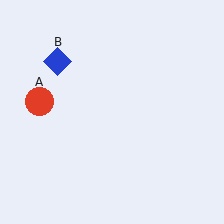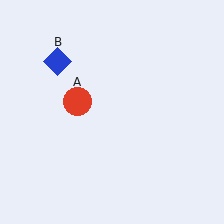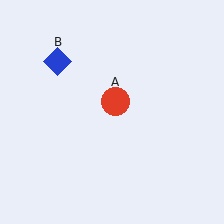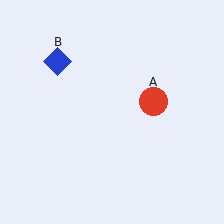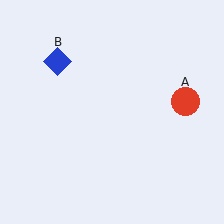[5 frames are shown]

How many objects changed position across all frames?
1 object changed position: red circle (object A).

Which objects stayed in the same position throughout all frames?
Blue diamond (object B) remained stationary.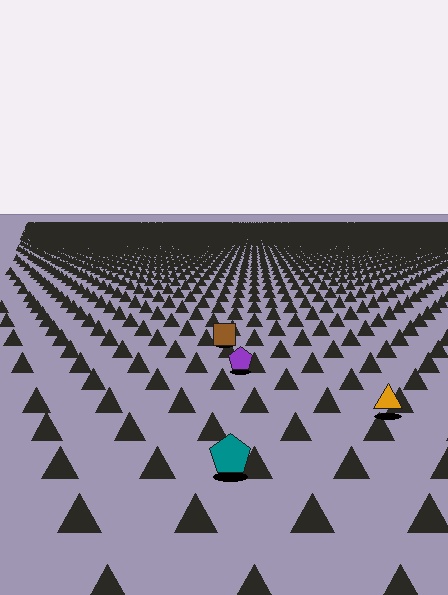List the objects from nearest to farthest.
From nearest to farthest: the teal pentagon, the orange triangle, the purple pentagon, the brown square.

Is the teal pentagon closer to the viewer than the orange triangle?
Yes. The teal pentagon is closer — you can tell from the texture gradient: the ground texture is coarser near it.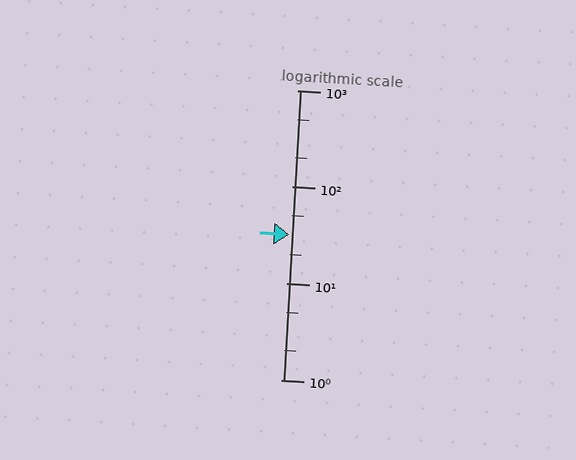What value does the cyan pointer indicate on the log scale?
The pointer indicates approximately 32.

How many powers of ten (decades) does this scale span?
The scale spans 3 decades, from 1 to 1000.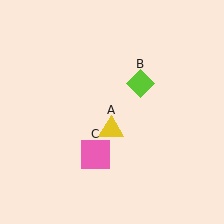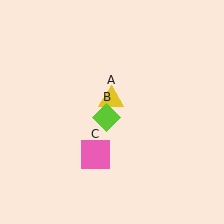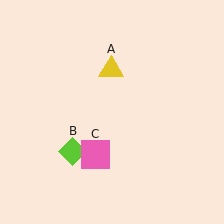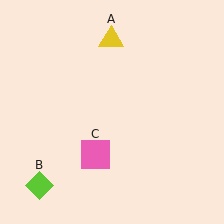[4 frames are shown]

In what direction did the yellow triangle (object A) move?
The yellow triangle (object A) moved up.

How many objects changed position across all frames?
2 objects changed position: yellow triangle (object A), lime diamond (object B).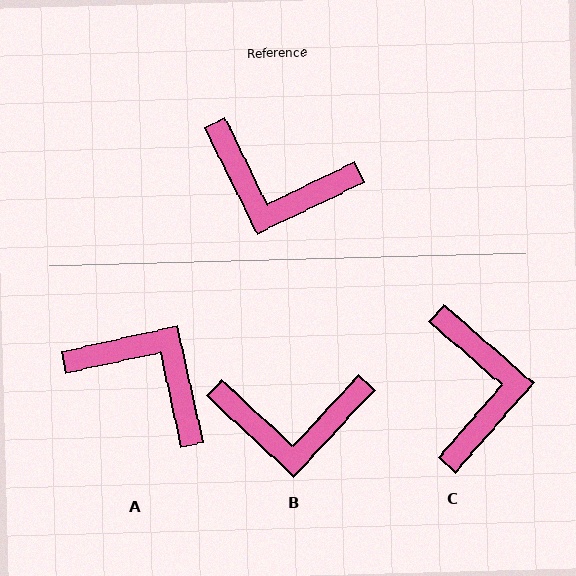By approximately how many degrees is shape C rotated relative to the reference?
Approximately 113 degrees counter-clockwise.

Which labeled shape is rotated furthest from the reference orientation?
A, about 166 degrees away.